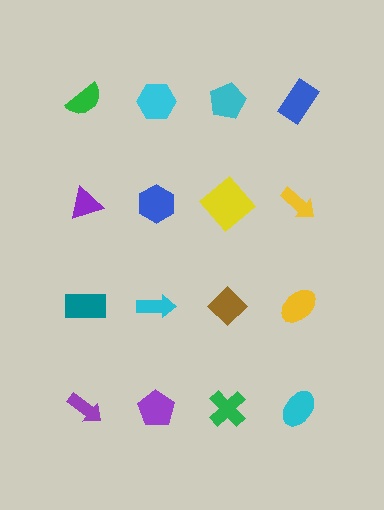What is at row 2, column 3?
A yellow diamond.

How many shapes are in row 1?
4 shapes.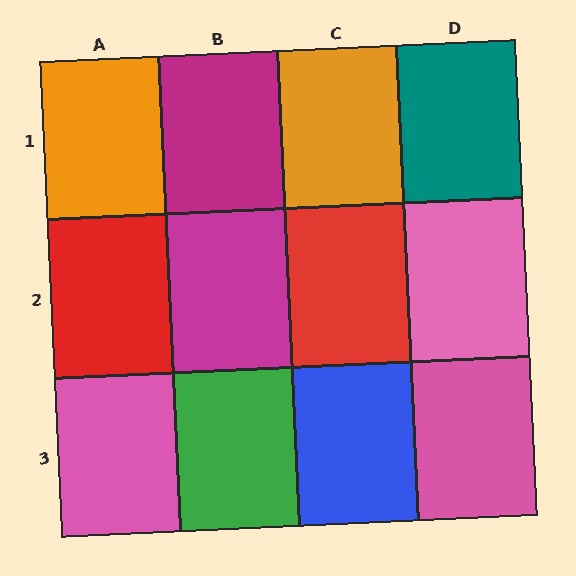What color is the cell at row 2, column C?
Red.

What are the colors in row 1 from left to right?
Orange, magenta, orange, teal.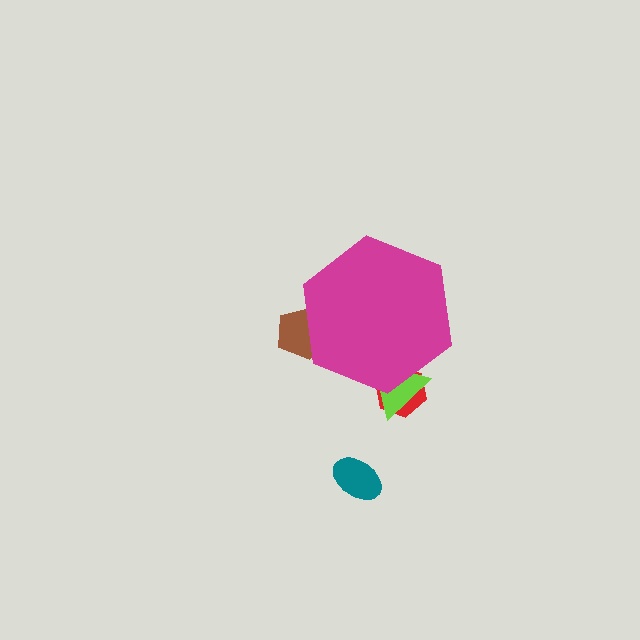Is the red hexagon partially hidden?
Yes, the red hexagon is partially hidden behind the magenta hexagon.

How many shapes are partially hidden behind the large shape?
3 shapes are partially hidden.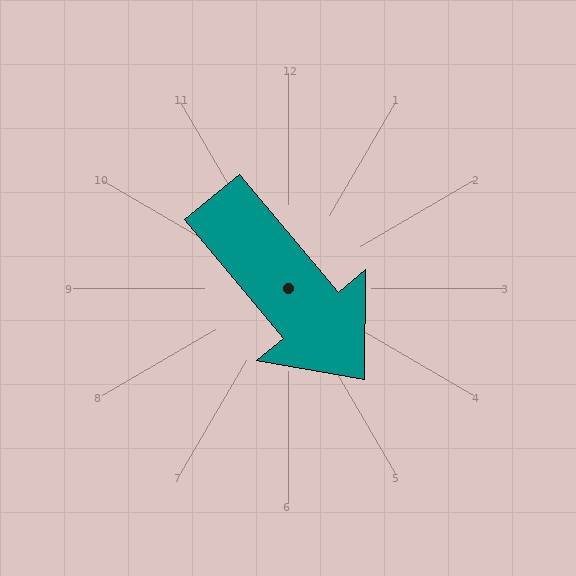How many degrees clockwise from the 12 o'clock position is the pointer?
Approximately 140 degrees.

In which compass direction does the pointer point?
Southeast.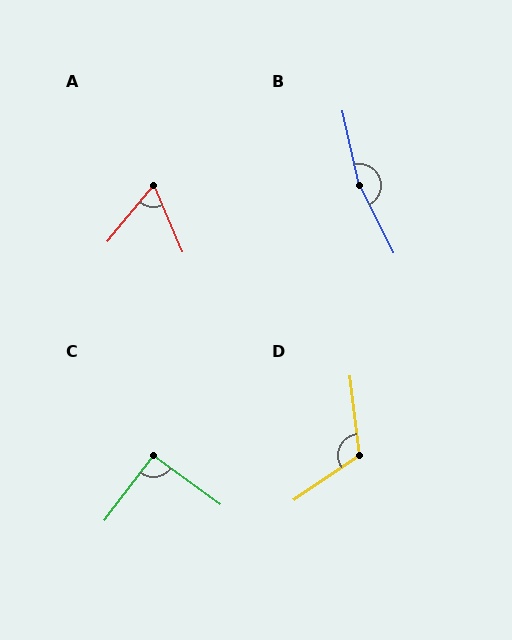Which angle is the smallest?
A, at approximately 63 degrees.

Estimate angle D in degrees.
Approximately 117 degrees.